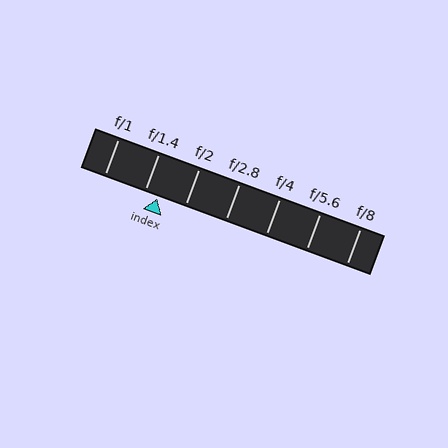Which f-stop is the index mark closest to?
The index mark is closest to f/1.4.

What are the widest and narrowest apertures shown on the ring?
The widest aperture shown is f/1 and the narrowest is f/8.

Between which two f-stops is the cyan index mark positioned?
The index mark is between f/1.4 and f/2.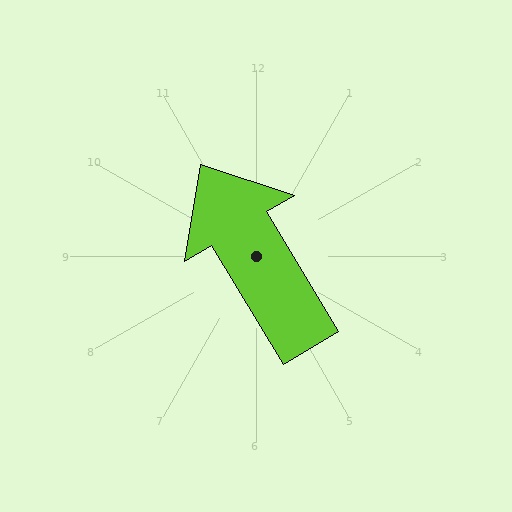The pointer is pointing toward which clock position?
Roughly 11 o'clock.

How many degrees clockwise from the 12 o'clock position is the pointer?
Approximately 329 degrees.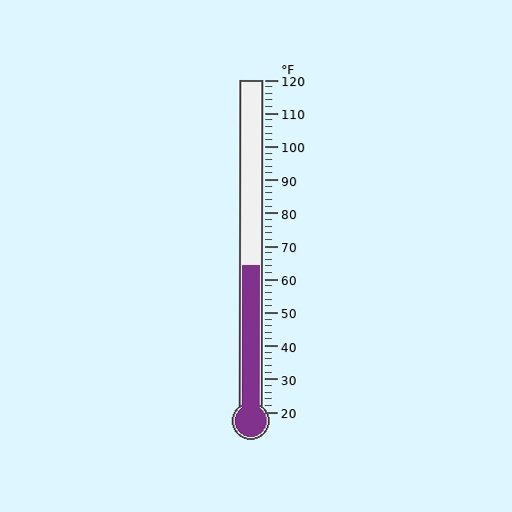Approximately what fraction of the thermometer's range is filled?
The thermometer is filled to approximately 45% of its range.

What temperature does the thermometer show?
The thermometer shows approximately 64°F.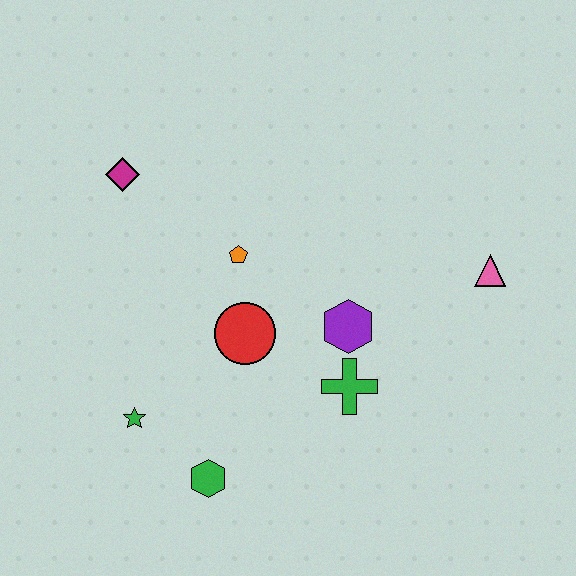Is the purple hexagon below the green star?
No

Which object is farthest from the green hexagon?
The pink triangle is farthest from the green hexagon.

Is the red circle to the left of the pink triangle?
Yes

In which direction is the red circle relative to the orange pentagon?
The red circle is below the orange pentagon.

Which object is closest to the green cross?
The purple hexagon is closest to the green cross.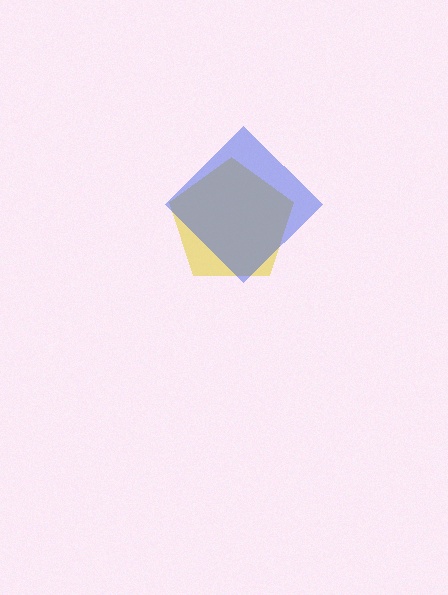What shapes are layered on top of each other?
The layered shapes are: a yellow pentagon, a blue diamond.